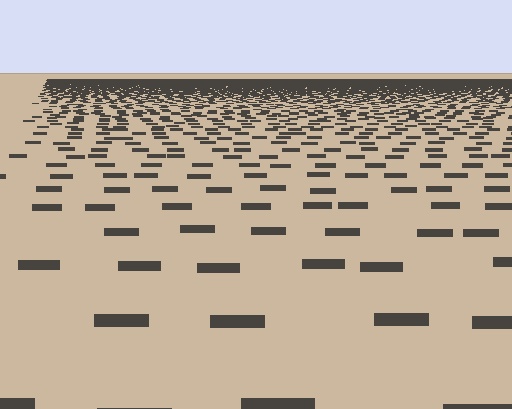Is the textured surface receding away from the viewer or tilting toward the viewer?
The surface is receding away from the viewer. Texture elements get smaller and denser toward the top.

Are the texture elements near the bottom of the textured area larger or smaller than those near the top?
Larger. Near the bottom, elements are closer to the viewer and appear at a bigger on-screen size.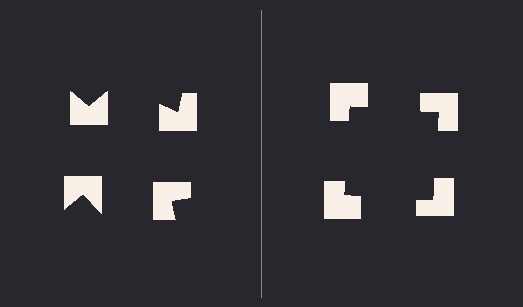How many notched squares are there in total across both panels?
8 — 4 on each side.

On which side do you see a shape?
An illusory square appears on the right side. On the left side the wedge cuts are rotated, so no coherent shape forms.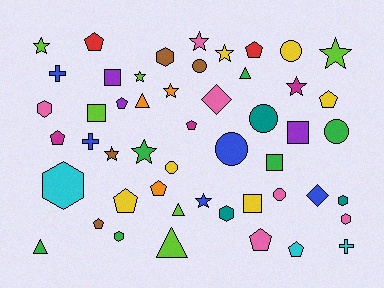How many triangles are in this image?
There are 5 triangles.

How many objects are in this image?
There are 50 objects.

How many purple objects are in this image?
There are 3 purple objects.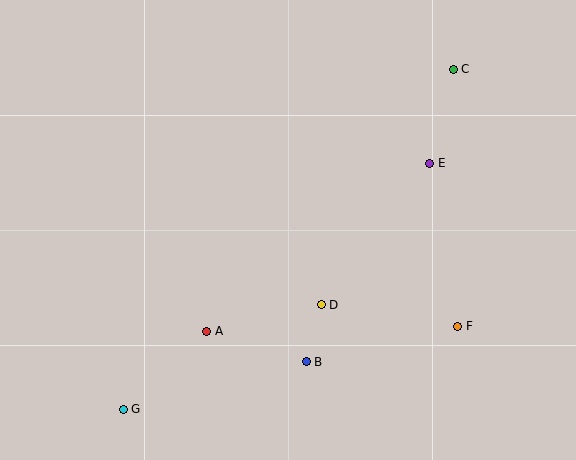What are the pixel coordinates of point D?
Point D is at (321, 305).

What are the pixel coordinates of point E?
Point E is at (430, 163).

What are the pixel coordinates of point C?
Point C is at (453, 69).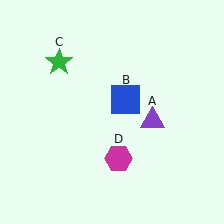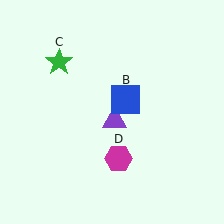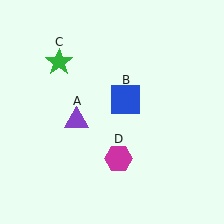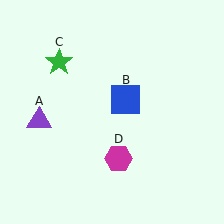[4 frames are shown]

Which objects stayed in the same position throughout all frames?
Blue square (object B) and green star (object C) and magenta hexagon (object D) remained stationary.